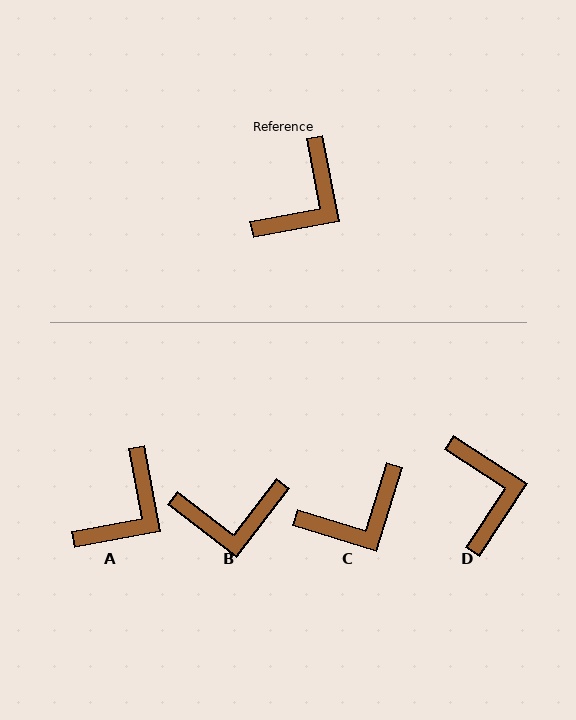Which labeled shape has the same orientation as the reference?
A.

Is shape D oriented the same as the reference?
No, it is off by about 46 degrees.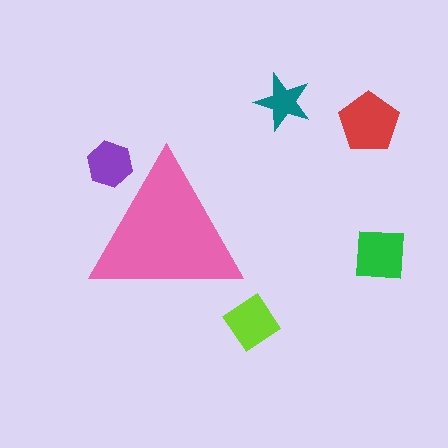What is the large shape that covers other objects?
A pink triangle.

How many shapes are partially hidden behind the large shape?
1 shape is partially hidden.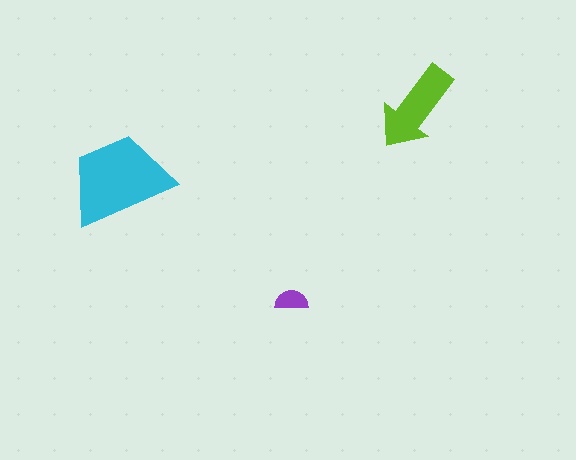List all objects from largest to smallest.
The cyan trapezoid, the lime arrow, the purple semicircle.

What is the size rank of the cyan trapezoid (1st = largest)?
1st.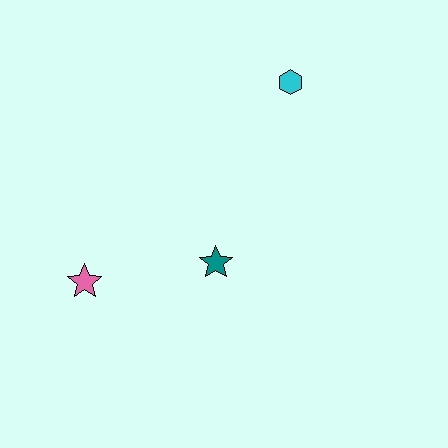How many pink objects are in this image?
There is 1 pink object.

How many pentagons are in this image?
There are no pentagons.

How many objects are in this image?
There are 3 objects.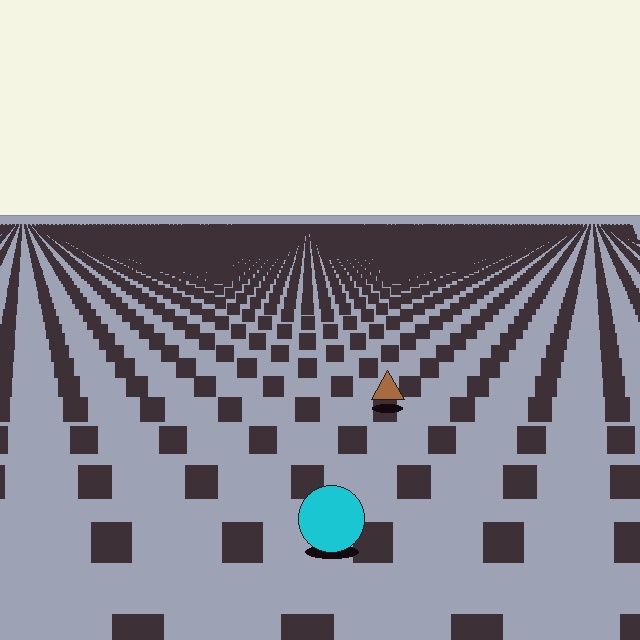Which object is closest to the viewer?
The cyan circle is closest. The texture marks near it are larger and more spread out.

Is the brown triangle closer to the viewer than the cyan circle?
No. The cyan circle is closer — you can tell from the texture gradient: the ground texture is coarser near it.